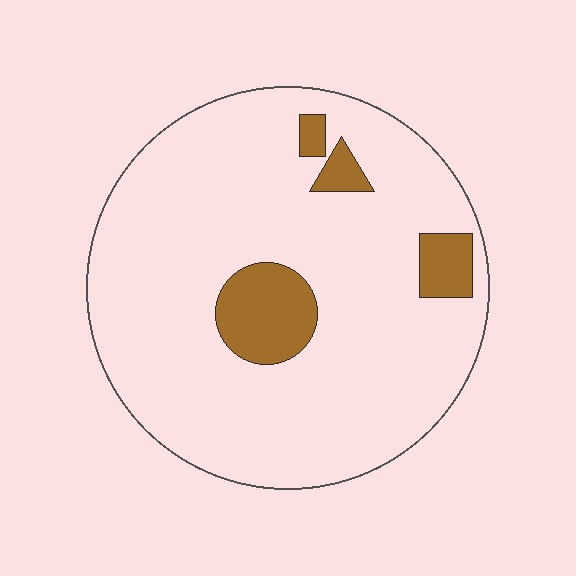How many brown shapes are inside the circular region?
4.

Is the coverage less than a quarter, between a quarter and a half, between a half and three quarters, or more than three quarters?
Less than a quarter.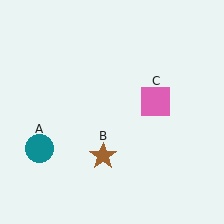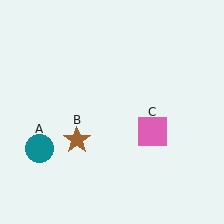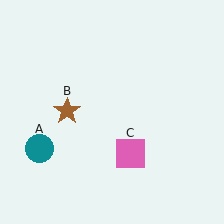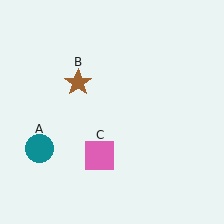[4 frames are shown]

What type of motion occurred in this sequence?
The brown star (object B), pink square (object C) rotated clockwise around the center of the scene.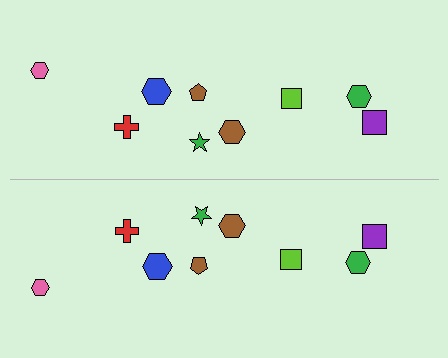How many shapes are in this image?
There are 18 shapes in this image.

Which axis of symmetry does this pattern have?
The pattern has a horizontal axis of symmetry running through the center of the image.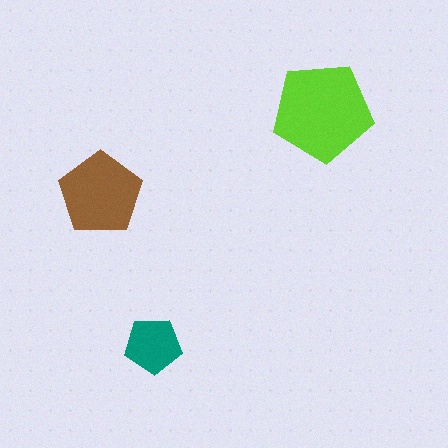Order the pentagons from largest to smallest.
the lime one, the brown one, the teal one.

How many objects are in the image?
There are 3 objects in the image.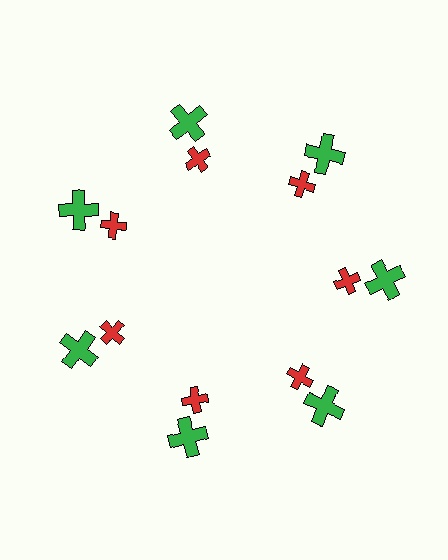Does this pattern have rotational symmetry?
Yes, this pattern has 7-fold rotational symmetry. It looks the same after rotating 51 degrees around the center.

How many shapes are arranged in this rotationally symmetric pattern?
There are 14 shapes, arranged in 7 groups of 2.